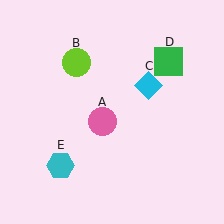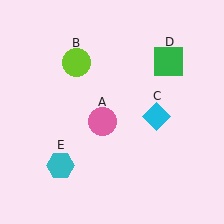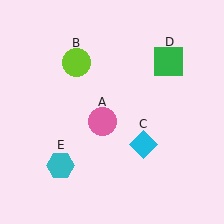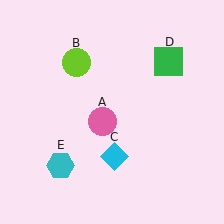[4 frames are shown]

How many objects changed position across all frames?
1 object changed position: cyan diamond (object C).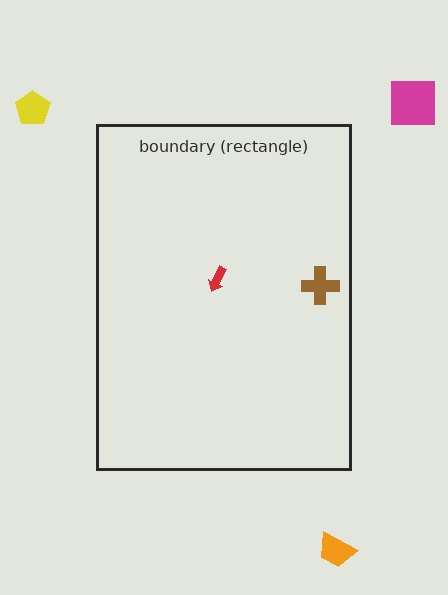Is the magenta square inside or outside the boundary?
Outside.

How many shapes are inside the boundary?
2 inside, 3 outside.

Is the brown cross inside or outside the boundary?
Inside.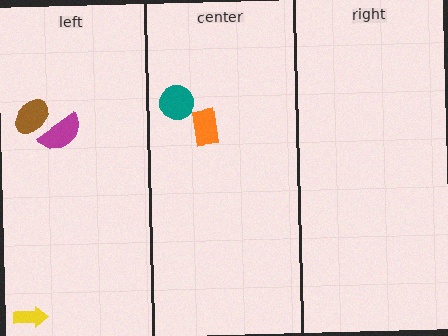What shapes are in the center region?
The orange rectangle, the teal circle.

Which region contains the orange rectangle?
The center region.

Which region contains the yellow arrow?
The left region.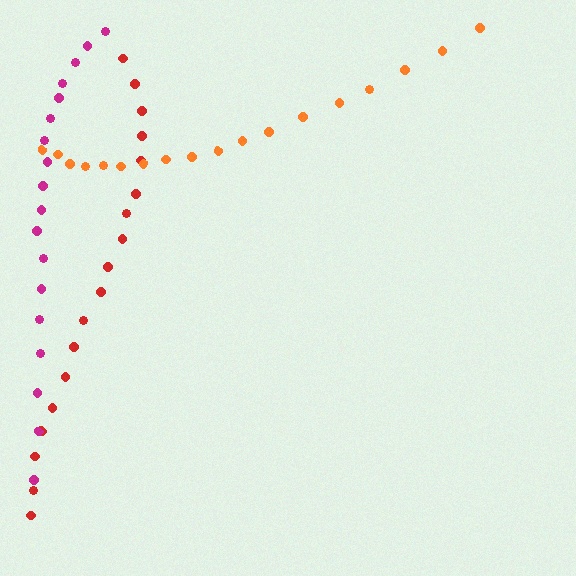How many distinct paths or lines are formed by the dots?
There are 3 distinct paths.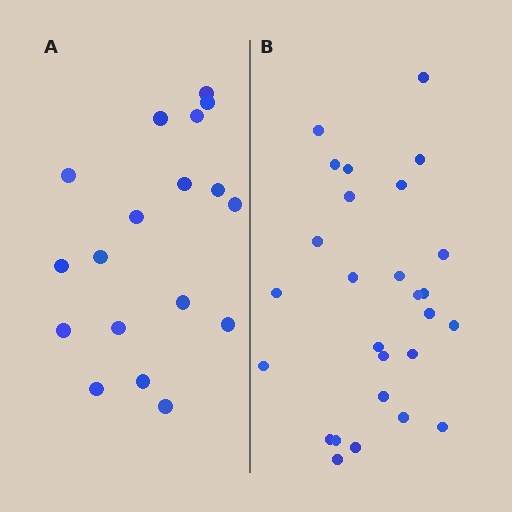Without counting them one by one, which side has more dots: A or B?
Region B (the right region) has more dots.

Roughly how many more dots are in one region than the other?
Region B has roughly 8 or so more dots than region A.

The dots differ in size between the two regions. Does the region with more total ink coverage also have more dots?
No. Region A has more total ink coverage because its dots are larger, but region B actually contains more individual dots. Total area can be misleading — the number of items is what matters here.